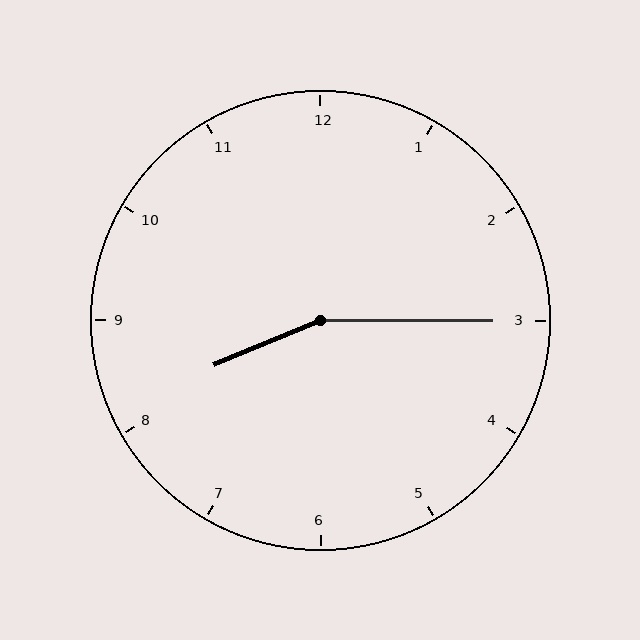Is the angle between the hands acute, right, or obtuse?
It is obtuse.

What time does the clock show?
8:15.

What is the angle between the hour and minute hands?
Approximately 158 degrees.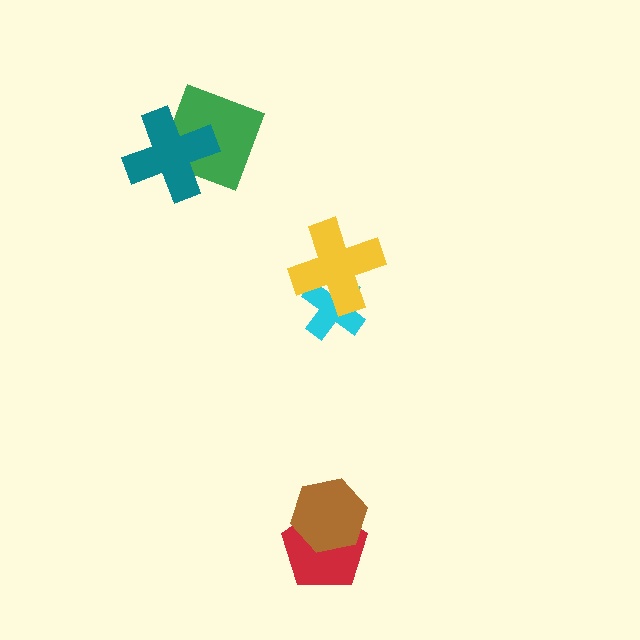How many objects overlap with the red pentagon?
1 object overlaps with the red pentagon.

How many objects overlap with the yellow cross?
1 object overlaps with the yellow cross.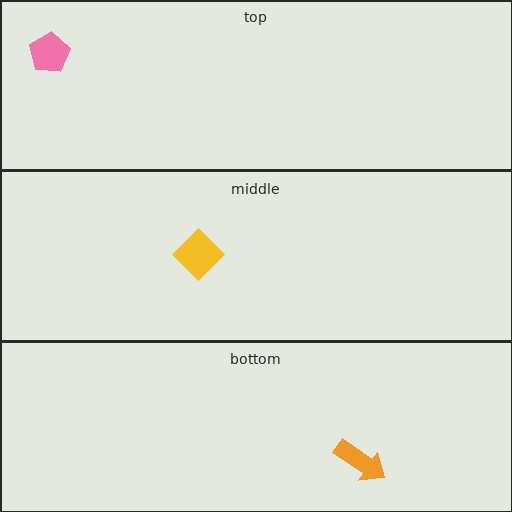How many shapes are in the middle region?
1.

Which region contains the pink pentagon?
The top region.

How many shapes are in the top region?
1.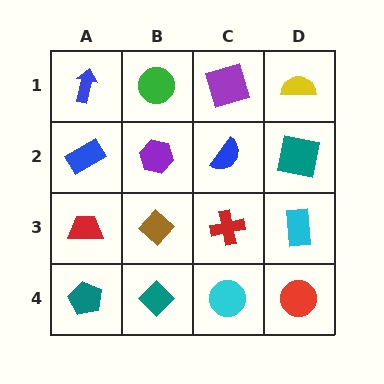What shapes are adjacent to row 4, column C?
A red cross (row 3, column C), a teal diamond (row 4, column B), a red circle (row 4, column D).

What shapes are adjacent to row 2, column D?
A yellow semicircle (row 1, column D), a cyan rectangle (row 3, column D), a blue semicircle (row 2, column C).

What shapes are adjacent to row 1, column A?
A blue rectangle (row 2, column A), a green circle (row 1, column B).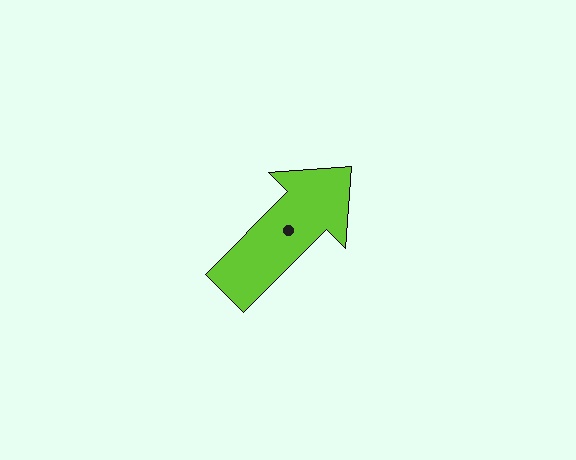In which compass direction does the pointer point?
Northeast.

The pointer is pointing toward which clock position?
Roughly 1 o'clock.